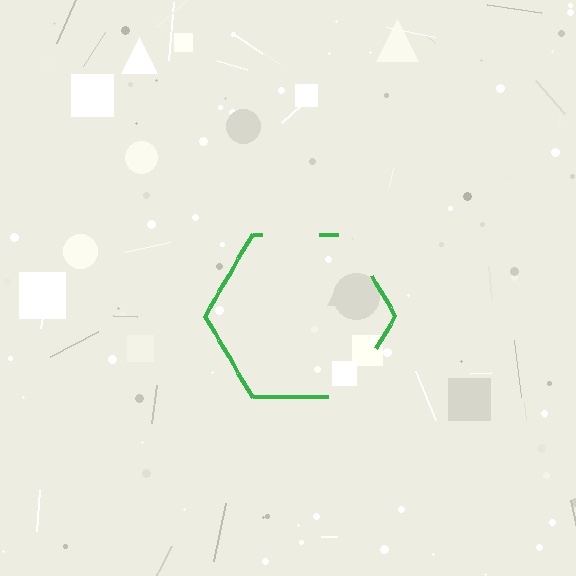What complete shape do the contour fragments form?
The contour fragments form a hexagon.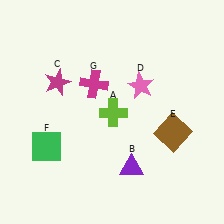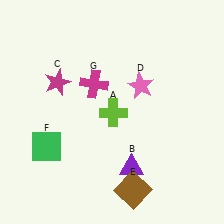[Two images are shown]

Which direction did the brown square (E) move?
The brown square (E) moved down.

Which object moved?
The brown square (E) moved down.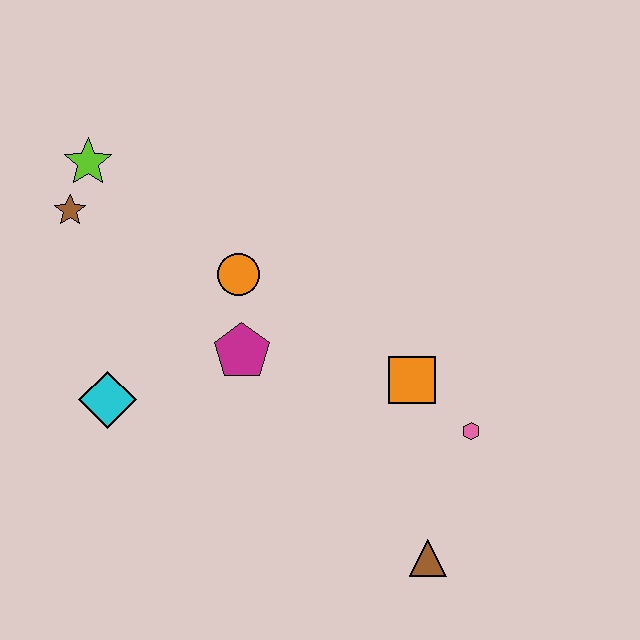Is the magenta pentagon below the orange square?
No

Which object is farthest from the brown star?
The brown triangle is farthest from the brown star.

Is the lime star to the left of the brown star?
No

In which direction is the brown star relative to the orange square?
The brown star is to the left of the orange square.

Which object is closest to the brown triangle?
The pink hexagon is closest to the brown triangle.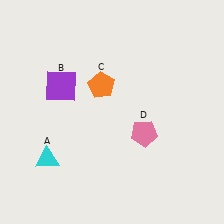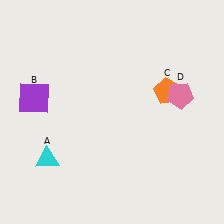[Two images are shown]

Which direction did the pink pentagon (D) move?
The pink pentagon (D) moved up.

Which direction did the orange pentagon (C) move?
The orange pentagon (C) moved right.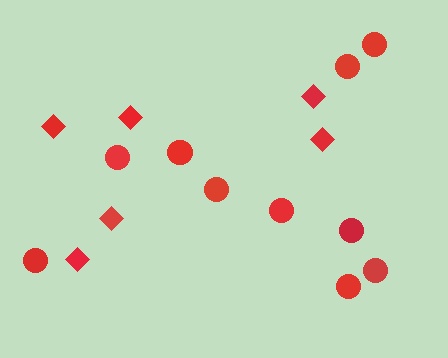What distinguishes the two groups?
There are 2 groups: one group of diamonds (6) and one group of circles (10).